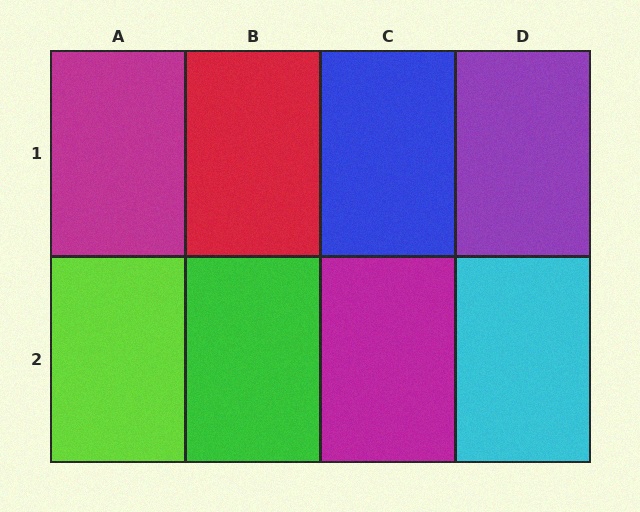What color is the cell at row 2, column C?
Magenta.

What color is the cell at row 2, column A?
Lime.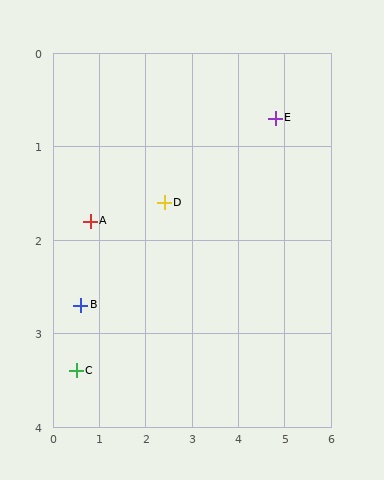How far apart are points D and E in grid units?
Points D and E are about 2.6 grid units apart.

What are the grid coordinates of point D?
Point D is at approximately (2.4, 1.6).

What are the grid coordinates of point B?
Point B is at approximately (0.6, 2.7).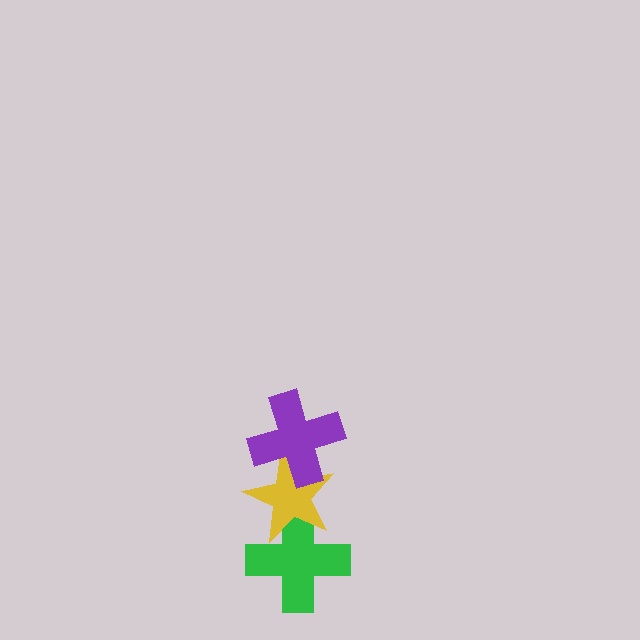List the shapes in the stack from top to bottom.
From top to bottom: the purple cross, the yellow star, the green cross.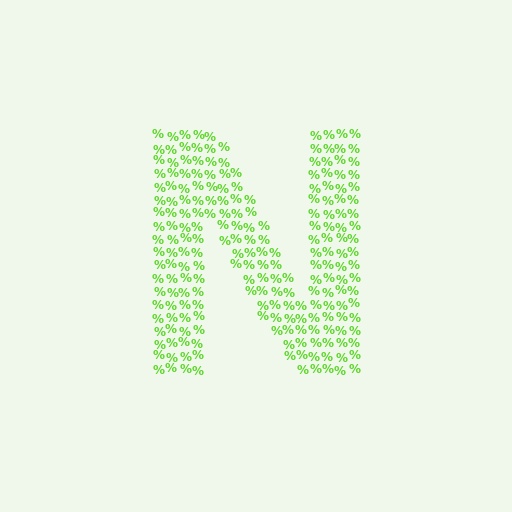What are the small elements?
The small elements are percent signs.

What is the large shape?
The large shape is the letter N.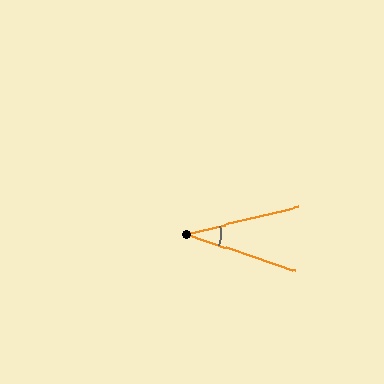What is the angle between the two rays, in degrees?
Approximately 32 degrees.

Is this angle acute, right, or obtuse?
It is acute.